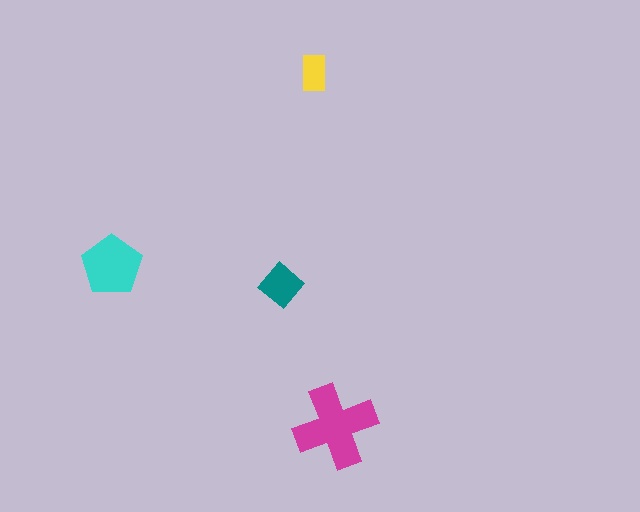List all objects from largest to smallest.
The magenta cross, the cyan pentagon, the teal diamond, the yellow rectangle.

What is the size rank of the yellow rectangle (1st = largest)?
4th.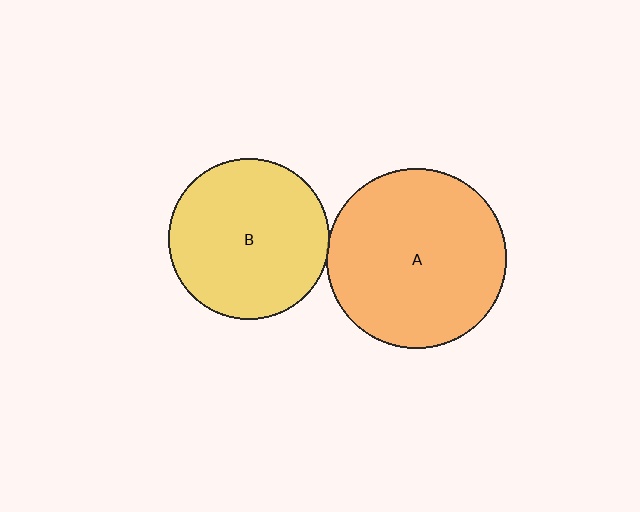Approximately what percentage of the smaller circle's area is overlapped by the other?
Approximately 5%.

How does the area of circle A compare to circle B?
Approximately 1.2 times.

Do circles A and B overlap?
Yes.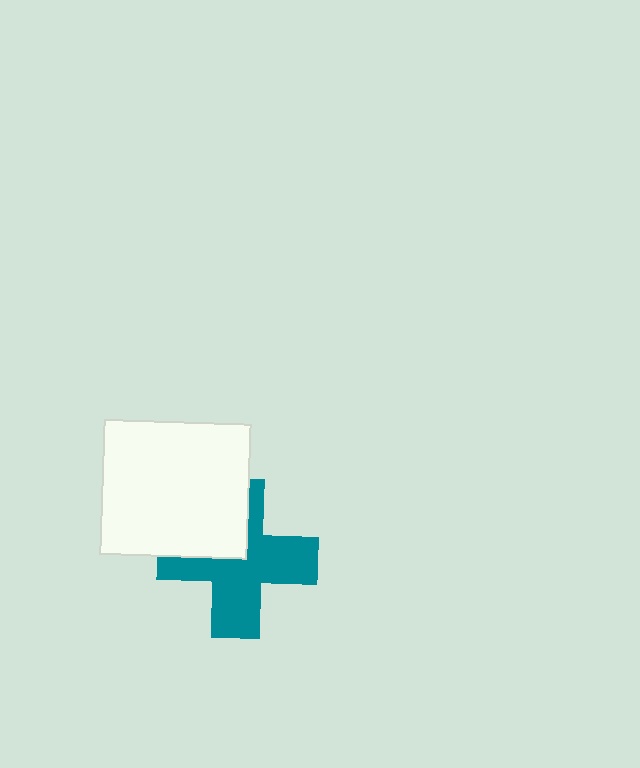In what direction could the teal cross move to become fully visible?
The teal cross could move toward the lower-right. That would shift it out from behind the white rectangle entirely.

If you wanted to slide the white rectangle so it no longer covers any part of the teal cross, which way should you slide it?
Slide it toward the upper-left — that is the most direct way to separate the two shapes.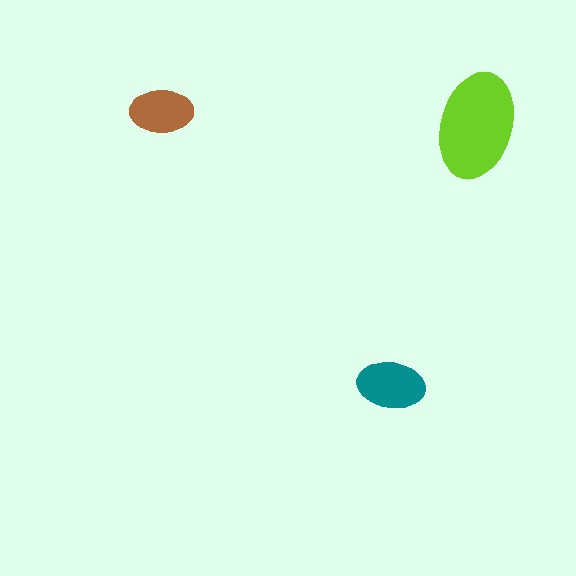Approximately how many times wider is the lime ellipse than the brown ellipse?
About 1.5 times wider.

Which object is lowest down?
The teal ellipse is bottommost.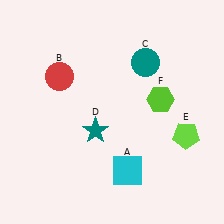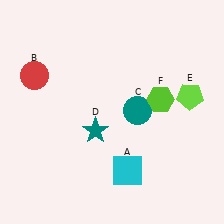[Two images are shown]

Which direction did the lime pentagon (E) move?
The lime pentagon (E) moved up.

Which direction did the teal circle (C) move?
The teal circle (C) moved down.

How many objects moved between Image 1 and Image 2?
3 objects moved between the two images.